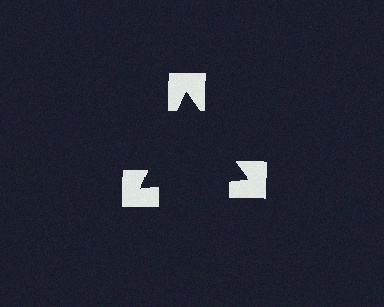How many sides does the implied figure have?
3 sides.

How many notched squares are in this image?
There are 3 — one at each vertex of the illusory triangle.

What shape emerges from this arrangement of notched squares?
An illusory triangle — its edges are inferred from the aligned wedge cuts in the notched squares, not physically drawn.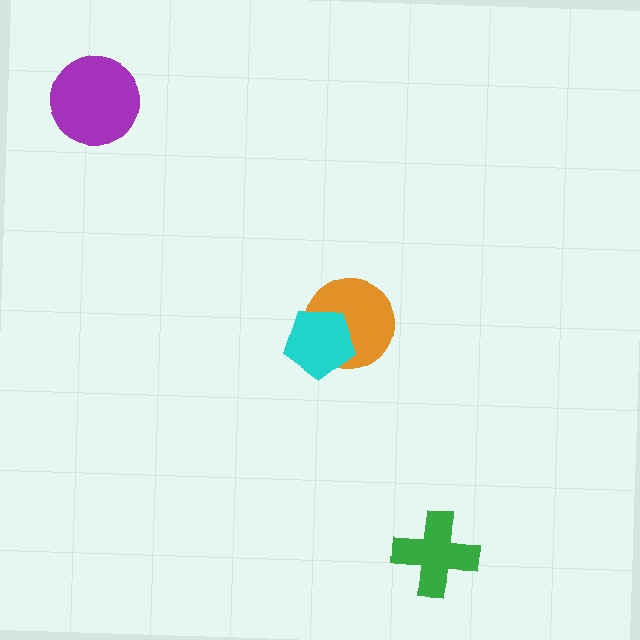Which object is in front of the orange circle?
The cyan pentagon is in front of the orange circle.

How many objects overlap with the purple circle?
0 objects overlap with the purple circle.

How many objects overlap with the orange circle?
1 object overlaps with the orange circle.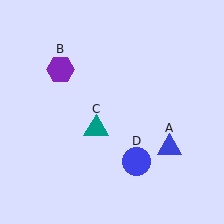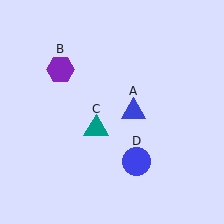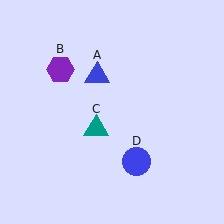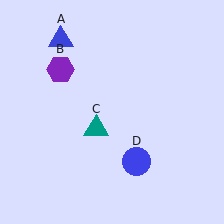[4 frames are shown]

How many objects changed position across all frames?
1 object changed position: blue triangle (object A).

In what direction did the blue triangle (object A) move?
The blue triangle (object A) moved up and to the left.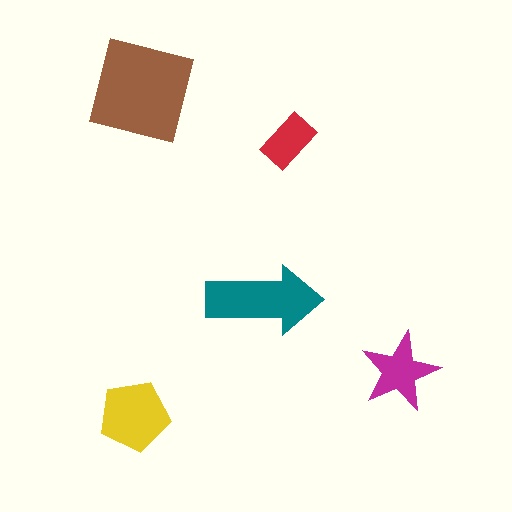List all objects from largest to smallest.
The brown square, the teal arrow, the yellow pentagon, the magenta star, the red rectangle.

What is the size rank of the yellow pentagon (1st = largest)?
3rd.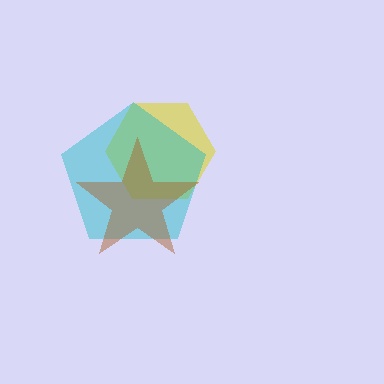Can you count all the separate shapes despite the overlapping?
Yes, there are 3 separate shapes.